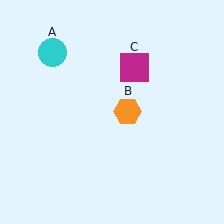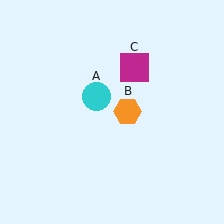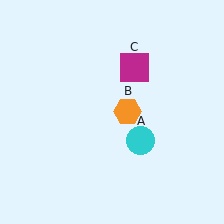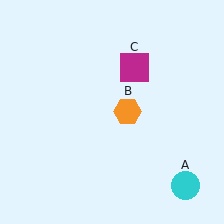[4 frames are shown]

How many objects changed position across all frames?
1 object changed position: cyan circle (object A).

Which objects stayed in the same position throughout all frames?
Orange hexagon (object B) and magenta square (object C) remained stationary.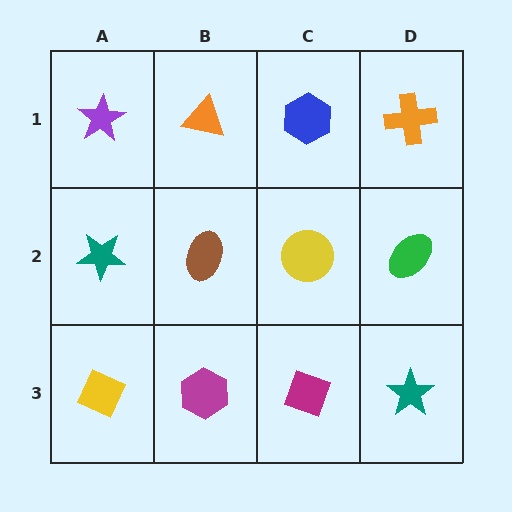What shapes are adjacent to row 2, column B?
An orange triangle (row 1, column B), a magenta hexagon (row 3, column B), a teal star (row 2, column A), a yellow circle (row 2, column C).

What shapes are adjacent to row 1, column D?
A green ellipse (row 2, column D), a blue hexagon (row 1, column C).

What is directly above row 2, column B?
An orange triangle.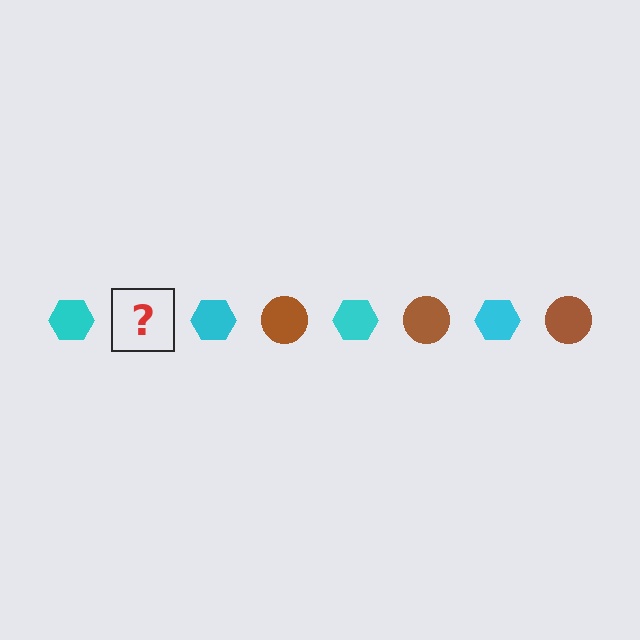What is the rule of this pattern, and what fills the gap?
The rule is that the pattern alternates between cyan hexagon and brown circle. The gap should be filled with a brown circle.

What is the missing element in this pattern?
The missing element is a brown circle.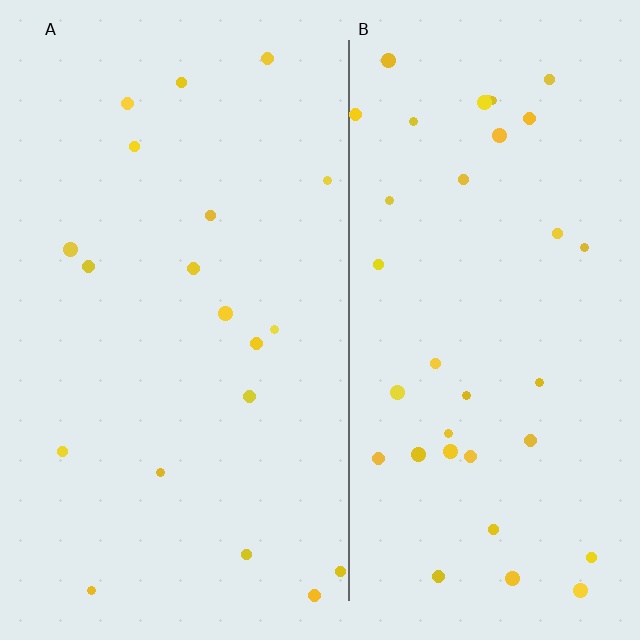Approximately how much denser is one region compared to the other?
Approximately 1.9× — region B over region A.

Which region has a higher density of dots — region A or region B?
B (the right).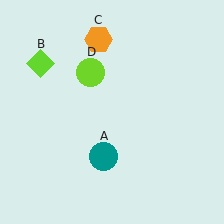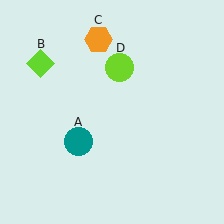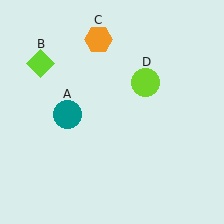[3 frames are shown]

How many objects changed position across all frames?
2 objects changed position: teal circle (object A), lime circle (object D).